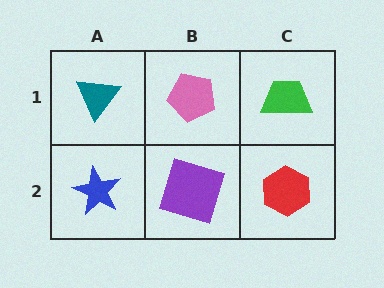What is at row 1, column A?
A teal triangle.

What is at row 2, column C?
A red hexagon.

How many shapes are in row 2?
3 shapes.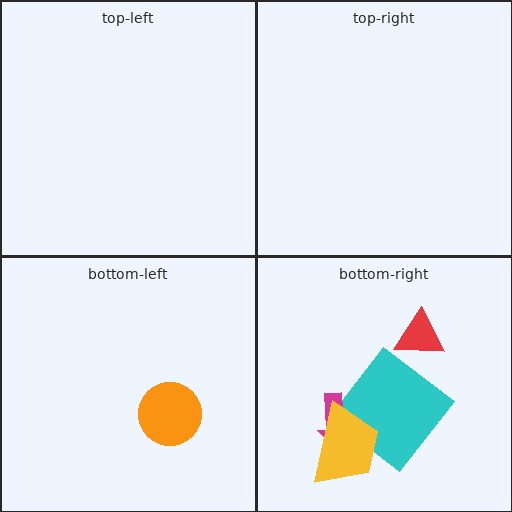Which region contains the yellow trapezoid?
The bottom-right region.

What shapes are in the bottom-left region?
The orange circle.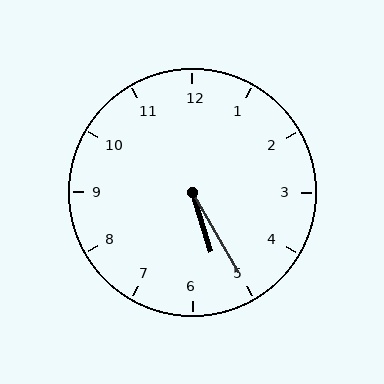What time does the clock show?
5:25.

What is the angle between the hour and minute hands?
Approximately 12 degrees.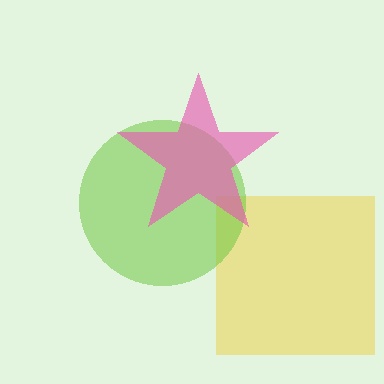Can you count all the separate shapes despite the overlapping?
Yes, there are 3 separate shapes.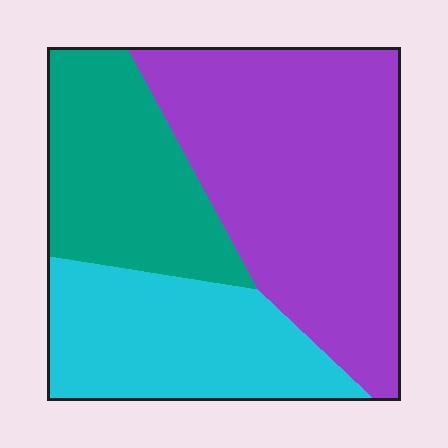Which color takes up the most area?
Purple, at roughly 50%.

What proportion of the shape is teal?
Teal takes up between a sixth and a third of the shape.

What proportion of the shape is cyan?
Cyan takes up between a sixth and a third of the shape.